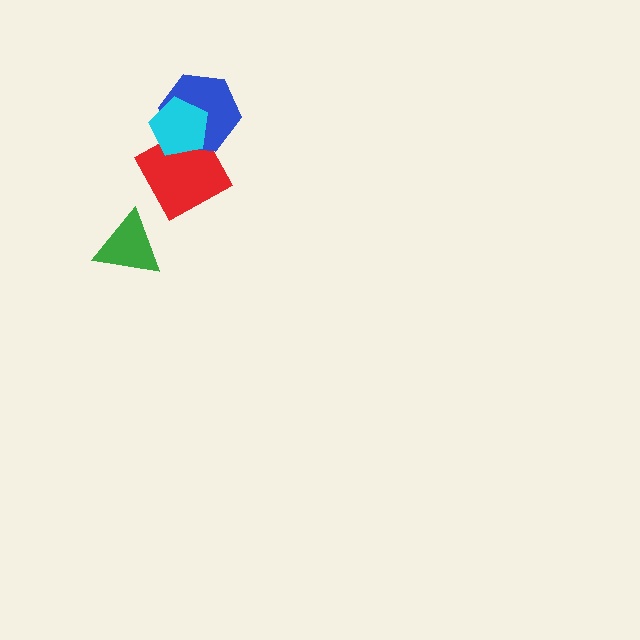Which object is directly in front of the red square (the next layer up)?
The blue hexagon is directly in front of the red square.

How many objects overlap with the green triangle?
0 objects overlap with the green triangle.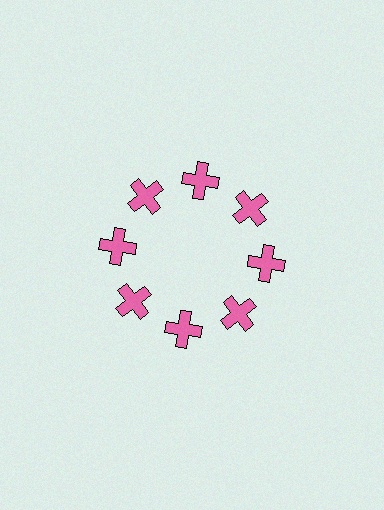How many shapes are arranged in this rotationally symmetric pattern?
There are 8 shapes, arranged in 8 groups of 1.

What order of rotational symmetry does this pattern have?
This pattern has 8-fold rotational symmetry.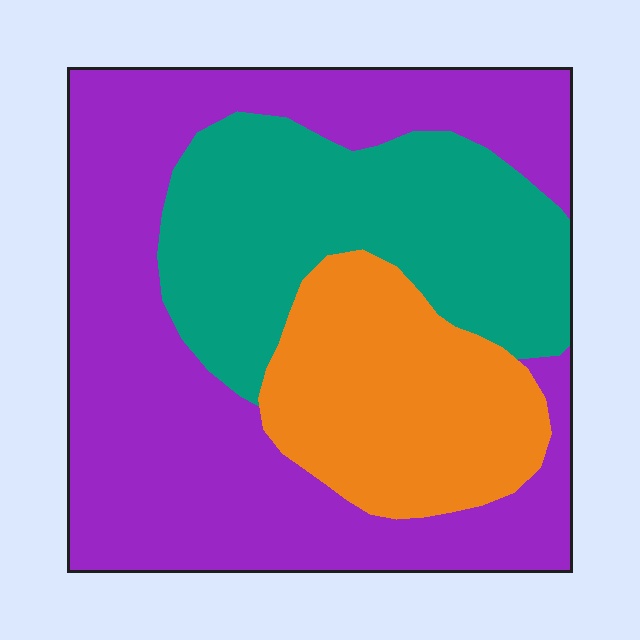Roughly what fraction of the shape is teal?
Teal covers about 30% of the shape.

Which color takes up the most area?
Purple, at roughly 50%.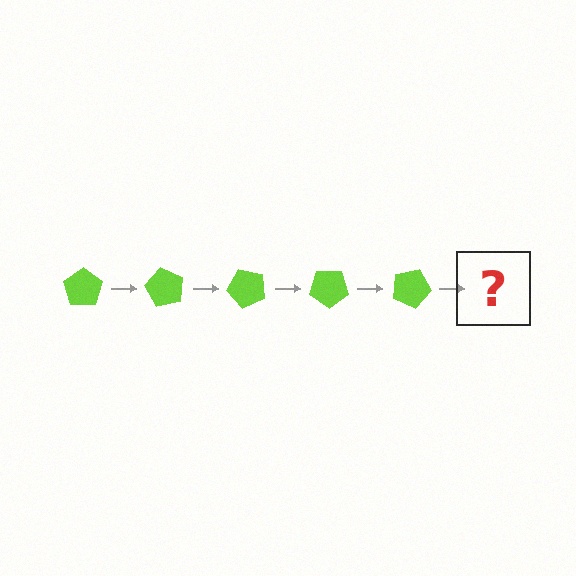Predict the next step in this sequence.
The next step is a lime pentagon rotated 300 degrees.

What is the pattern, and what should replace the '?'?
The pattern is that the pentagon rotates 60 degrees each step. The '?' should be a lime pentagon rotated 300 degrees.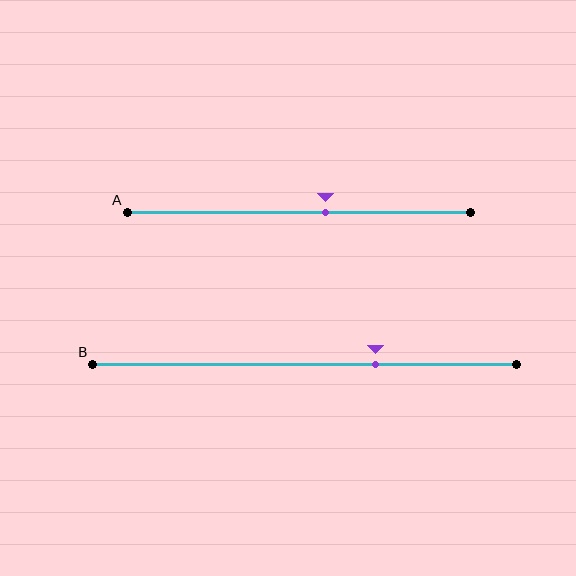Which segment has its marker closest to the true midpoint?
Segment A has its marker closest to the true midpoint.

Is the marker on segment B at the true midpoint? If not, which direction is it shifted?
No, the marker on segment B is shifted to the right by about 17% of the segment length.